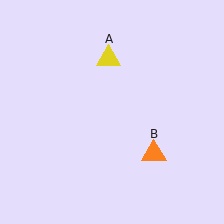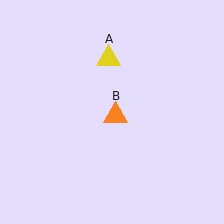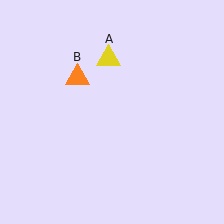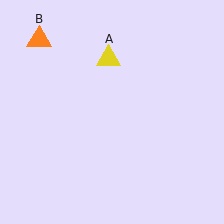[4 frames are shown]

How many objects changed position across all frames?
1 object changed position: orange triangle (object B).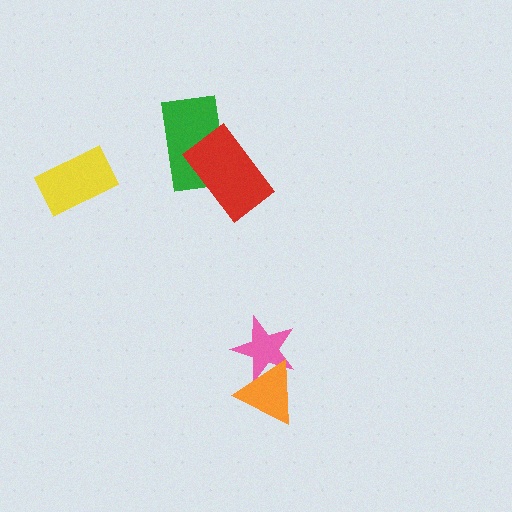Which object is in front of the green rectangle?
The red rectangle is in front of the green rectangle.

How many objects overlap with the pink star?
1 object overlaps with the pink star.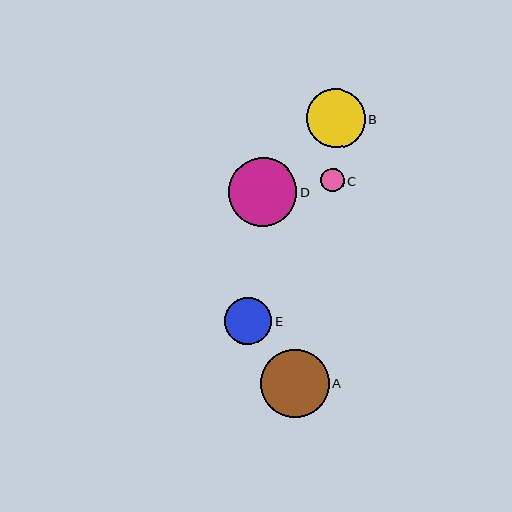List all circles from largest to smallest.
From largest to smallest: D, A, B, E, C.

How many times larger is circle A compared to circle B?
Circle A is approximately 1.2 times the size of circle B.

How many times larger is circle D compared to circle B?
Circle D is approximately 1.2 times the size of circle B.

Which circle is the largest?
Circle D is the largest with a size of approximately 69 pixels.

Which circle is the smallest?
Circle C is the smallest with a size of approximately 24 pixels.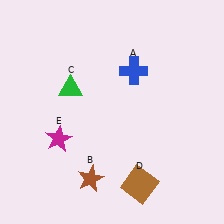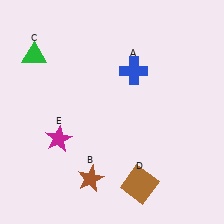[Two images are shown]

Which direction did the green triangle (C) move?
The green triangle (C) moved left.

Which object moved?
The green triangle (C) moved left.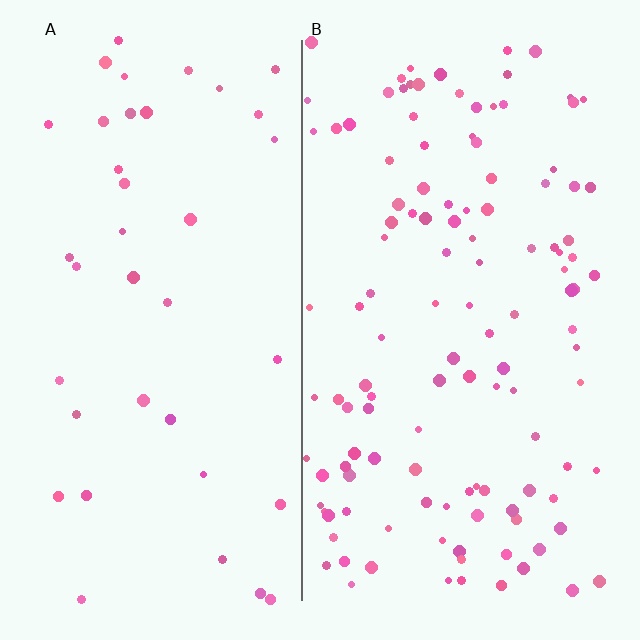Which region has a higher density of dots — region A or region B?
B (the right).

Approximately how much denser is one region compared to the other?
Approximately 3.2× — region B over region A.